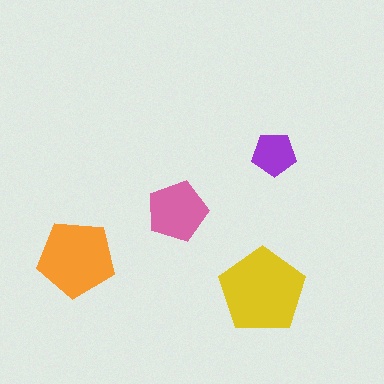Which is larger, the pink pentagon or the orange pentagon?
The orange one.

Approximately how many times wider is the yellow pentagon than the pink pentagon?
About 1.5 times wider.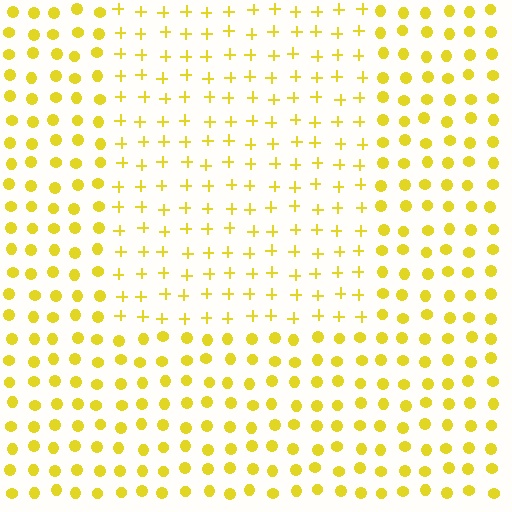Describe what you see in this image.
The image is filled with small yellow elements arranged in a uniform grid. A rectangle-shaped region contains plus signs, while the surrounding area contains circles. The boundary is defined purely by the change in element shape.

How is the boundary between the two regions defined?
The boundary is defined by a change in element shape: plus signs inside vs. circles outside. All elements share the same color and spacing.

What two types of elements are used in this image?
The image uses plus signs inside the rectangle region and circles outside it.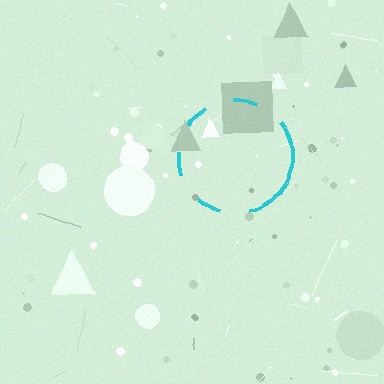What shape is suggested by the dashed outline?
The dashed outline suggests a circle.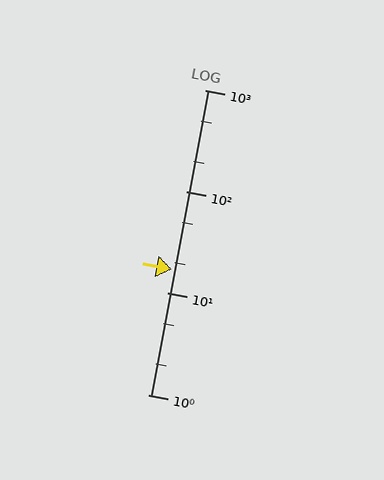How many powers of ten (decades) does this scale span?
The scale spans 3 decades, from 1 to 1000.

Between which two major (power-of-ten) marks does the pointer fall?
The pointer is between 10 and 100.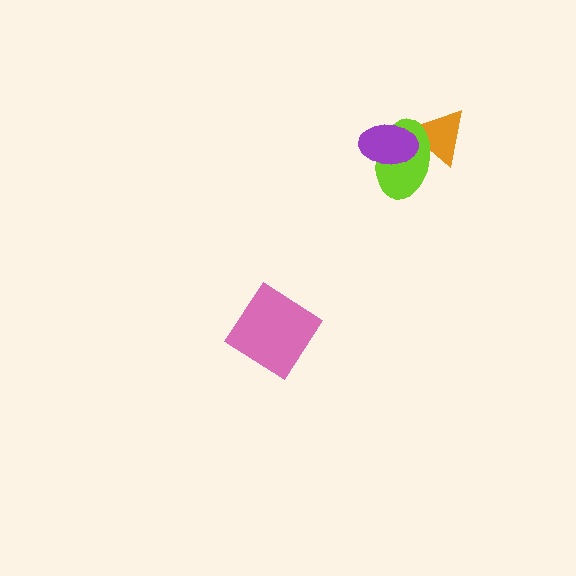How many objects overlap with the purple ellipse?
2 objects overlap with the purple ellipse.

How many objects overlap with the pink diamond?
0 objects overlap with the pink diamond.